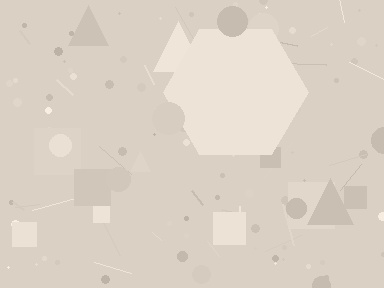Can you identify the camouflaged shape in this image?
The camouflaged shape is a hexagon.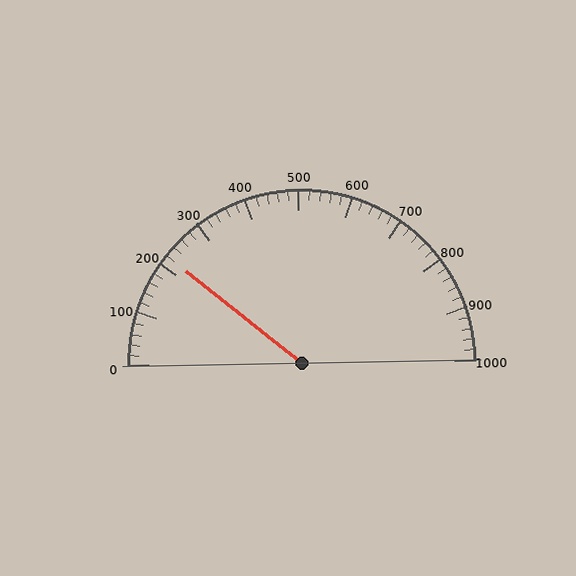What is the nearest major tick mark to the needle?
The nearest major tick mark is 200.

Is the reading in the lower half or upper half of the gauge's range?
The reading is in the lower half of the range (0 to 1000).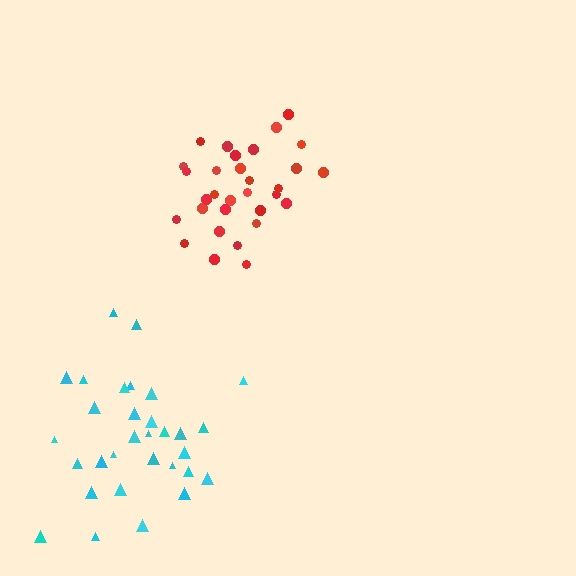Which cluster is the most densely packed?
Red.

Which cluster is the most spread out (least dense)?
Cyan.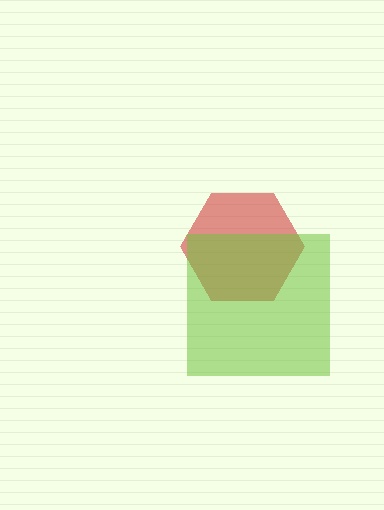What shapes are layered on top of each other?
The layered shapes are: a red hexagon, a lime square.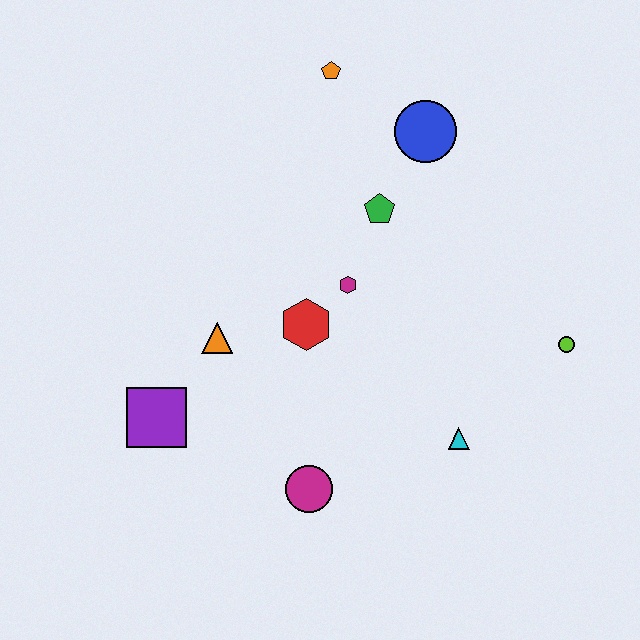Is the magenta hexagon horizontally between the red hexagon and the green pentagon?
Yes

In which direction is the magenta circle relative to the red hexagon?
The magenta circle is below the red hexagon.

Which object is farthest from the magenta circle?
The orange pentagon is farthest from the magenta circle.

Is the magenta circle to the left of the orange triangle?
No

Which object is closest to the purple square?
The orange triangle is closest to the purple square.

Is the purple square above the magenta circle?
Yes